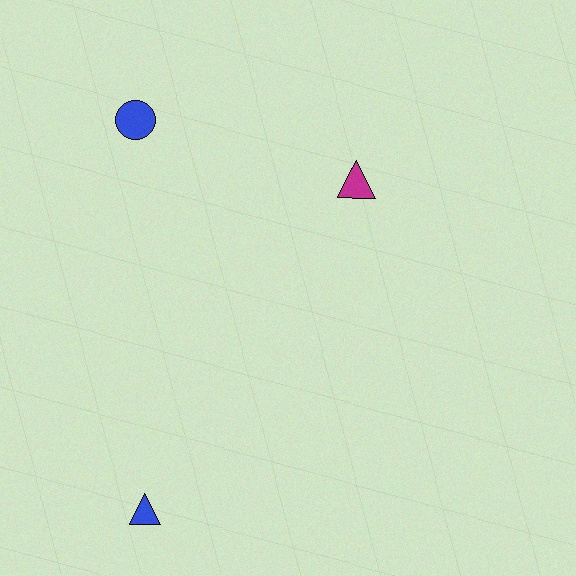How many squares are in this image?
There are no squares.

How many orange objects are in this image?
There are no orange objects.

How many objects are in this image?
There are 3 objects.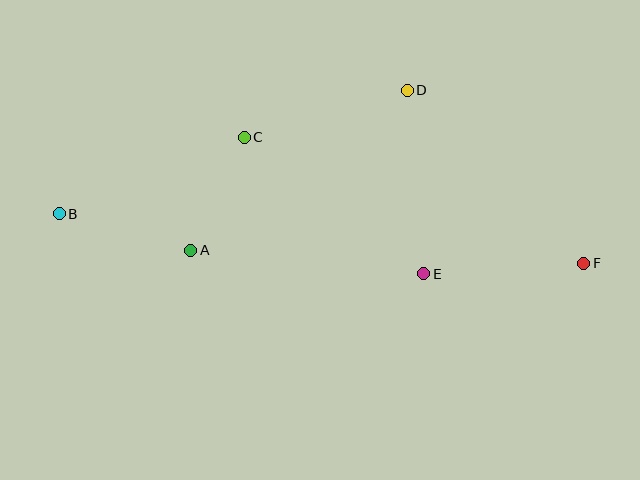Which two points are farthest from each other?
Points B and F are farthest from each other.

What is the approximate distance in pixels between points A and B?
The distance between A and B is approximately 136 pixels.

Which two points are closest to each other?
Points A and C are closest to each other.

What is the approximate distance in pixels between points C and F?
The distance between C and F is approximately 362 pixels.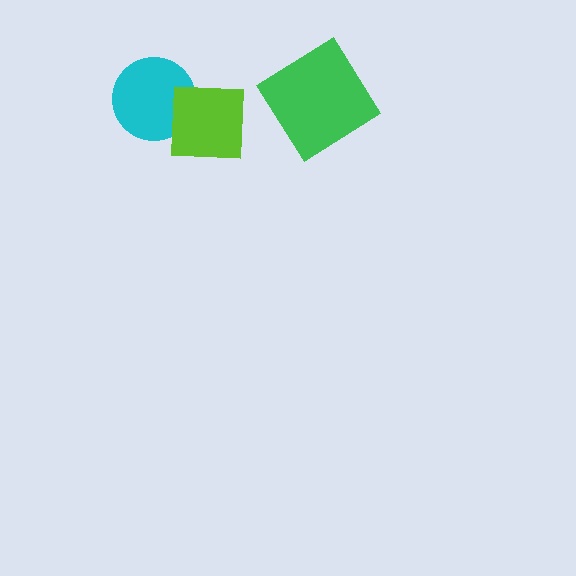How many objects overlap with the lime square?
1 object overlaps with the lime square.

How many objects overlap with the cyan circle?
1 object overlaps with the cyan circle.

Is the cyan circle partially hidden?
Yes, it is partially covered by another shape.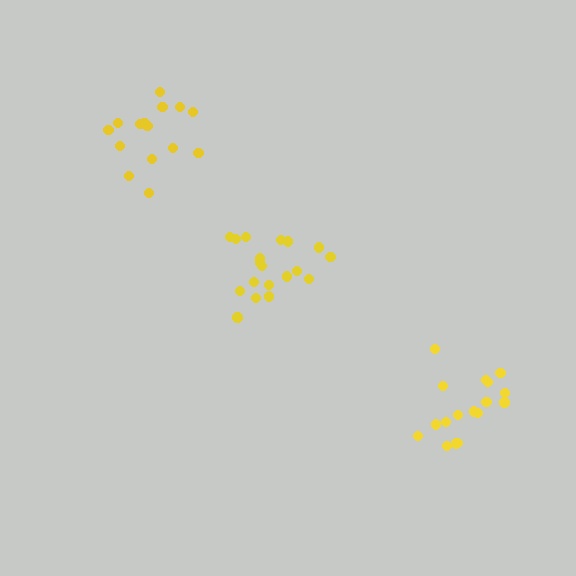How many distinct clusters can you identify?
There are 3 distinct clusters.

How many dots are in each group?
Group 1: 17 dots, Group 2: 19 dots, Group 3: 15 dots (51 total).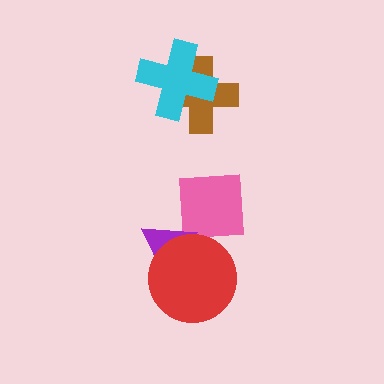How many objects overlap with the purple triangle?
2 objects overlap with the purple triangle.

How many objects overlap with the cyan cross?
1 object overlaps with the cyan cross.